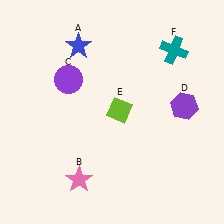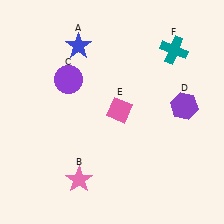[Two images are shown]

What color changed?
The diamond (E) changed from lime in Image 1 to pink in Image 2.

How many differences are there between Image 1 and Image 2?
There is 1 difference between the two images.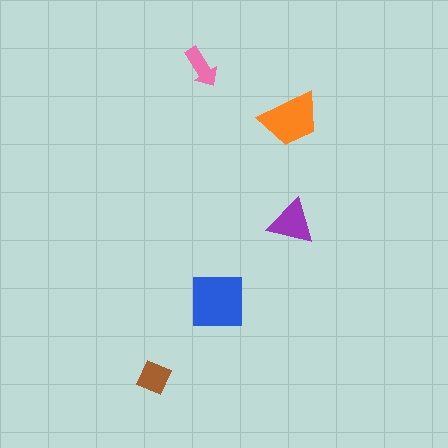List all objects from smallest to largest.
The pink arrow, the brown diamond, the purple triangle, the orange trapezoid, the blue square.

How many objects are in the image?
There are 5 objects in the image.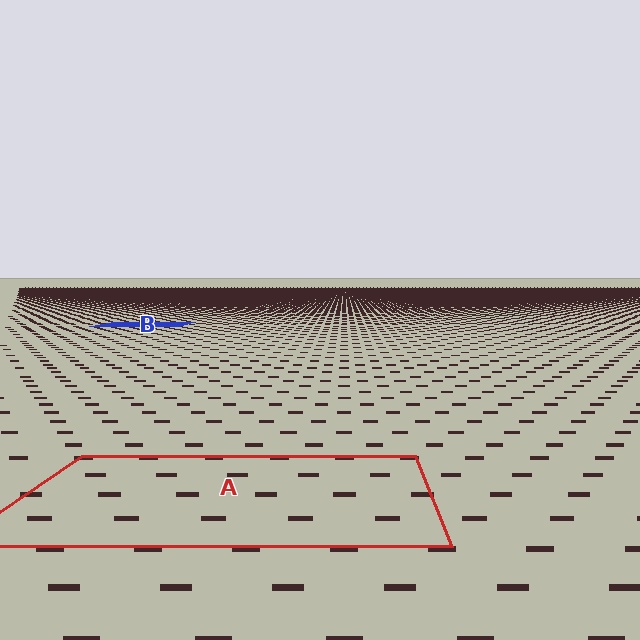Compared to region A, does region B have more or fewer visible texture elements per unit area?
Region B has more texture elements per unit area — they are packed more densely because it is farther away.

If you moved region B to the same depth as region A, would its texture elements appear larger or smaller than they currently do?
They would appear larger. At a closer depth, the same texture elements are projected at a bigger on-screen size.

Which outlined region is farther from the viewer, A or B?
Region B is farther from the viewer — the texture elements inside it appear smaller and more densely packed.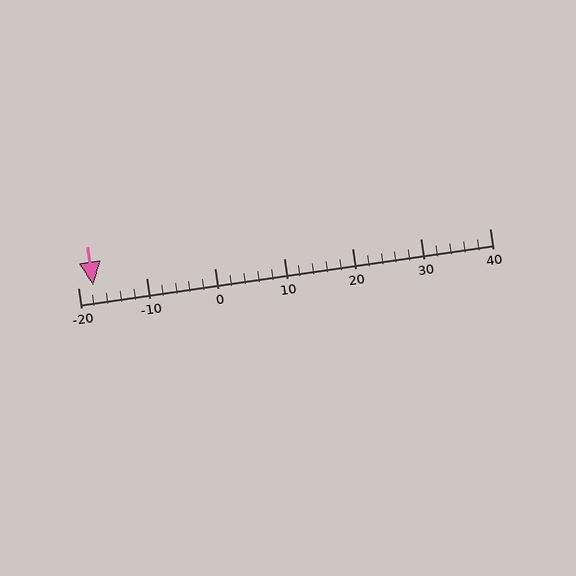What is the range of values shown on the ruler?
The ruler shows values from -20 to 40.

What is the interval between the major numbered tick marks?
The major tick marks are spaced 10 units apart.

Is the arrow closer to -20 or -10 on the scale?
The arrow is closer to -20.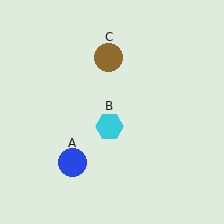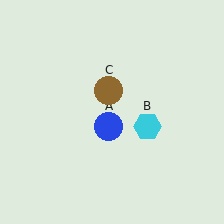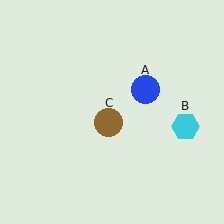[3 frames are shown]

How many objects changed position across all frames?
3 objects changed position: blue circle (object A), cyan hexagon (object B), brown circle (object C).